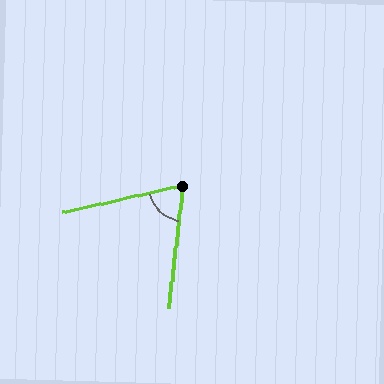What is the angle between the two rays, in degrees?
Approximately 71 degrees.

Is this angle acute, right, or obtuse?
It is acute.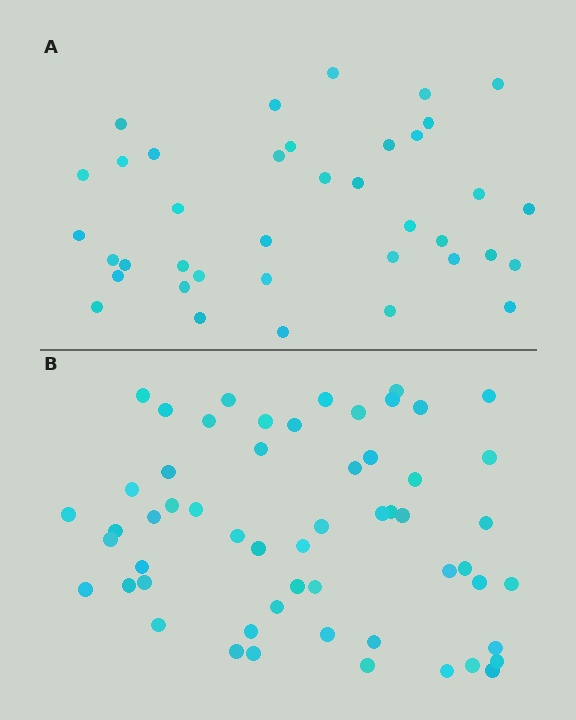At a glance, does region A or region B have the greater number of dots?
Region B (the bottom region) has more dots.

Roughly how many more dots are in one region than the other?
Region B has approximately 20 more dots than region A.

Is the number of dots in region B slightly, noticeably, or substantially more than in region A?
Region B has substantially more. The ratio is roughly 1.5 to 1.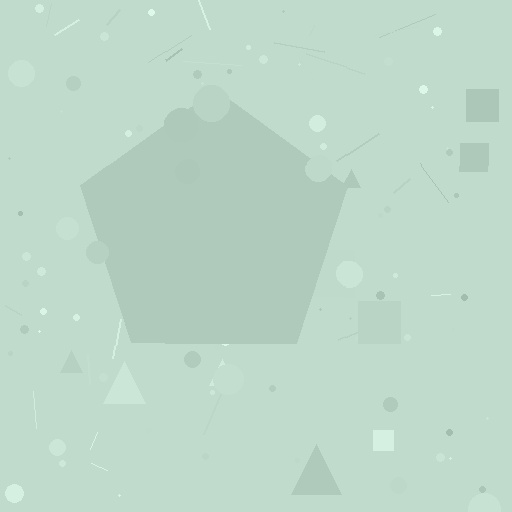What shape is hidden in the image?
A pentagon is hidden in the image.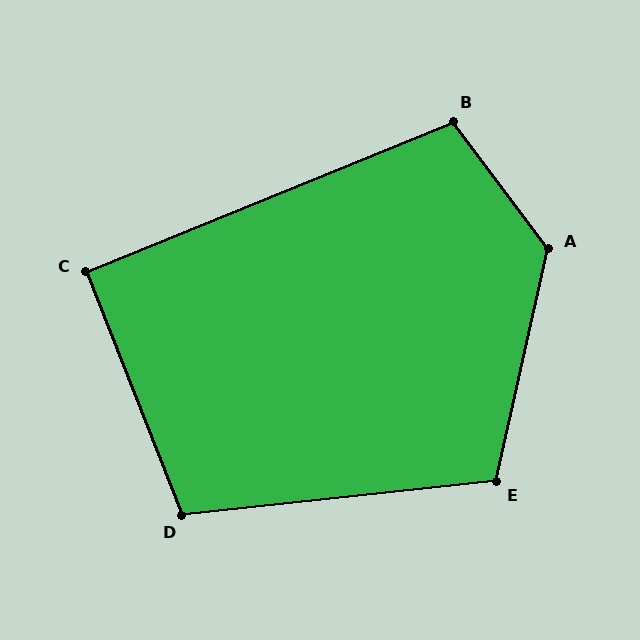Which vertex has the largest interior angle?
A, at approximately 131 degrees.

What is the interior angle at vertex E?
Approximately 109 degrees (obtuse).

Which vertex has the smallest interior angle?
C, at approximately 91 degrees.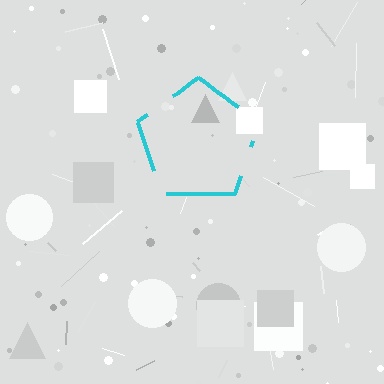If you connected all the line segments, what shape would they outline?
They would outline a pentagon.